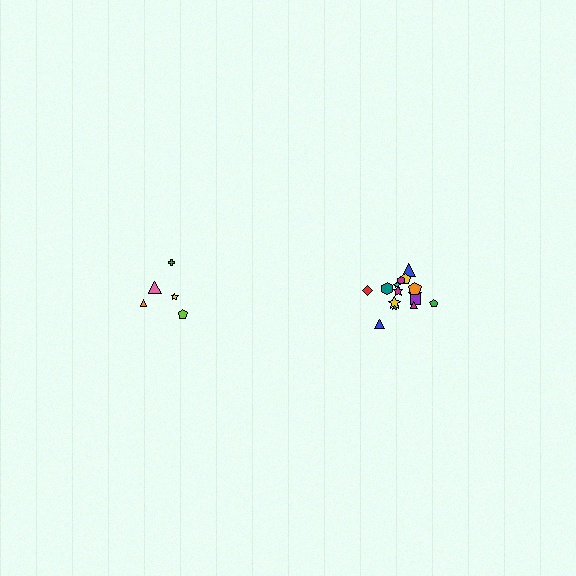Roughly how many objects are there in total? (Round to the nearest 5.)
Roughly 20 objects in total.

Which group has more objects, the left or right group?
The right group.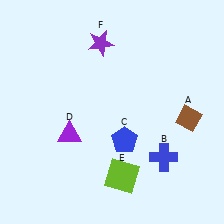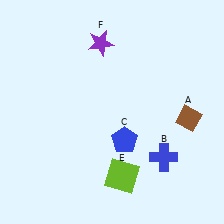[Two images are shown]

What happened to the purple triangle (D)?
The purple triangle (D) was removed in Image 2. It was in the bottom-left area of Image 1.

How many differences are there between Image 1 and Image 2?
There is 1 difference between the two images.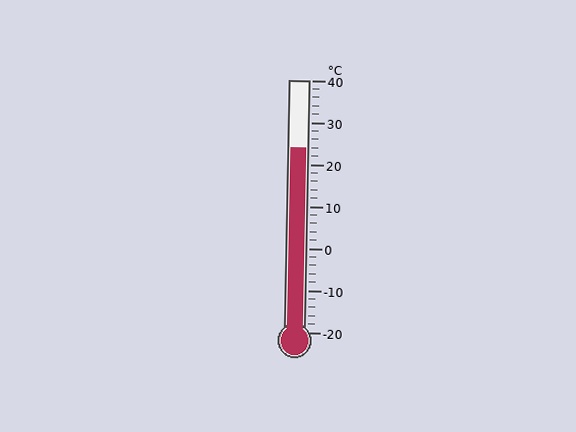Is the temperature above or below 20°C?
The temperature is above 20°C.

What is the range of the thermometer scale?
The thermometer scale ranges from -20°C to 40°C.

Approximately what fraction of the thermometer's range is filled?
The thermometer is filled to approximately 75% of its range.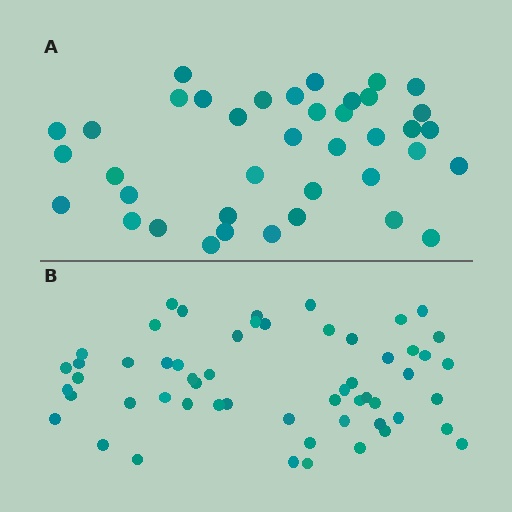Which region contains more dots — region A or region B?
Region B (the bottom region) has more dots.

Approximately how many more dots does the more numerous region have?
Region B has approximately 15 more dots than region A.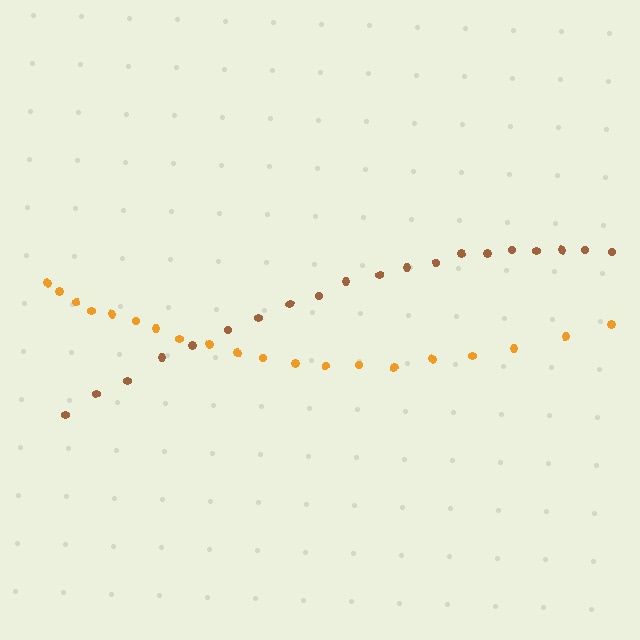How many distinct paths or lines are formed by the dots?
There are 2 distinct paths.